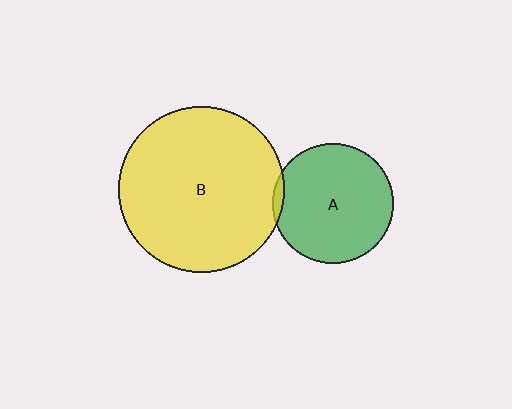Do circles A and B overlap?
Yes.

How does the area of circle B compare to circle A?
Approximately 1.9 times.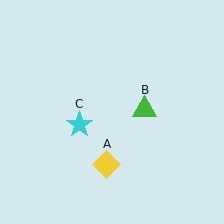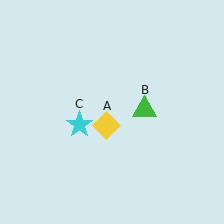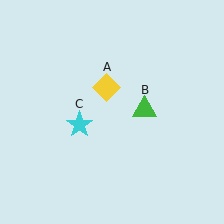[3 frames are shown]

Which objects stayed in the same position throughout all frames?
Green triangle (object B) and cyan star (object C) remained stationary.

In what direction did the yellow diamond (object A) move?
The yellow diamond (object A) moved up.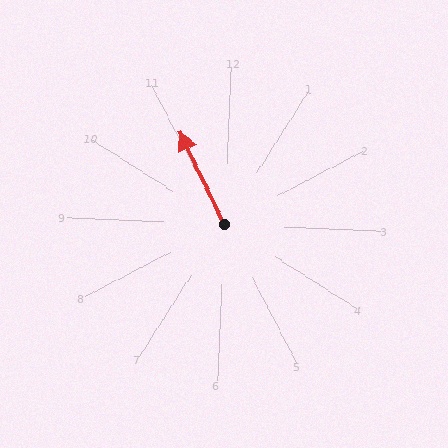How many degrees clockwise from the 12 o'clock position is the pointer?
Approximately 332 degrees.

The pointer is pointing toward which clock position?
Roughly 11 o'clock.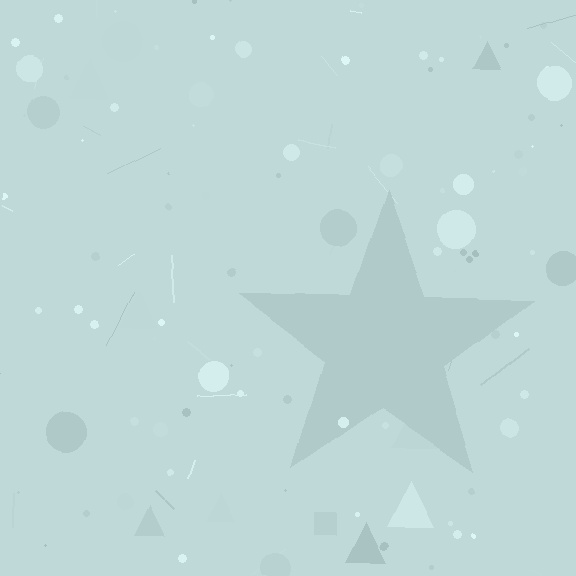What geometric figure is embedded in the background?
A star is embedded in the background.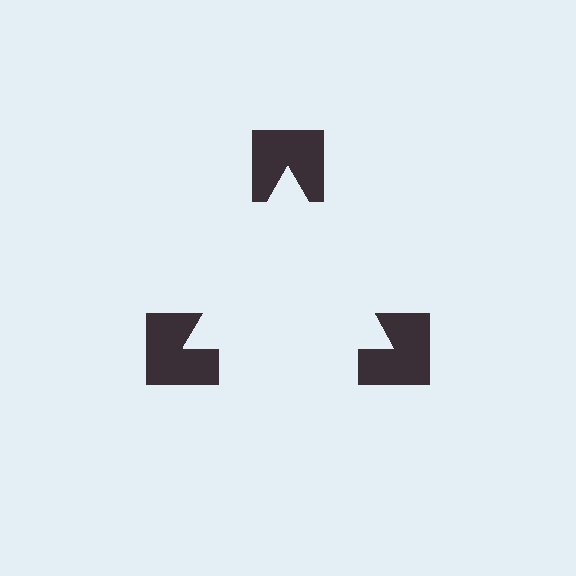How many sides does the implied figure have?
3 sides.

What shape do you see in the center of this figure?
An illusory triangle — its edges are inferred from the aligned wedge cuts in the notched squares, not physically drawn.